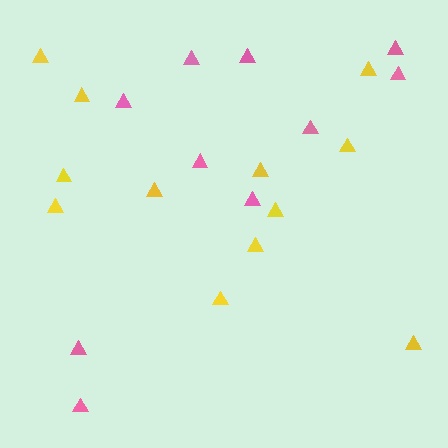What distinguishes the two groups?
There are 2 groups: one group of pink triangles (10) and one group of yellow triangles (12).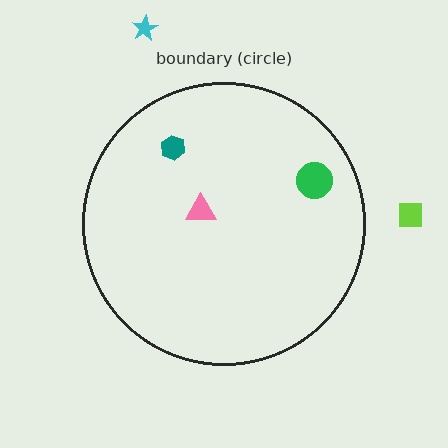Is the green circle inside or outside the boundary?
Inside.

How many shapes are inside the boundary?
3 inside, 2 outside.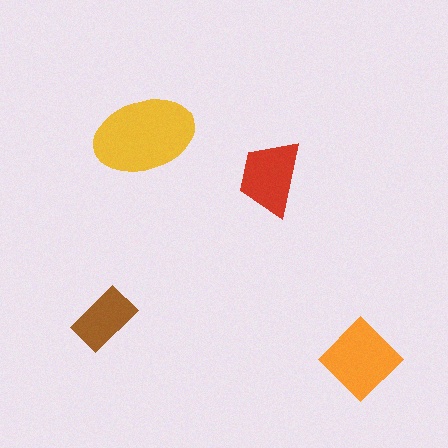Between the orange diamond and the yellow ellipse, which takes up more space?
The yellow ellipse.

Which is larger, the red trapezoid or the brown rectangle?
The red trapezoid.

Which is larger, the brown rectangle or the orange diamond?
The orange diamond.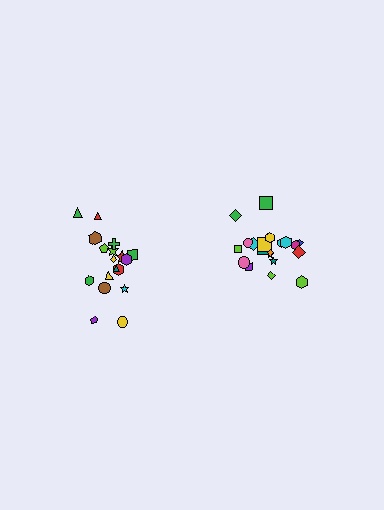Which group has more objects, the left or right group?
The right group.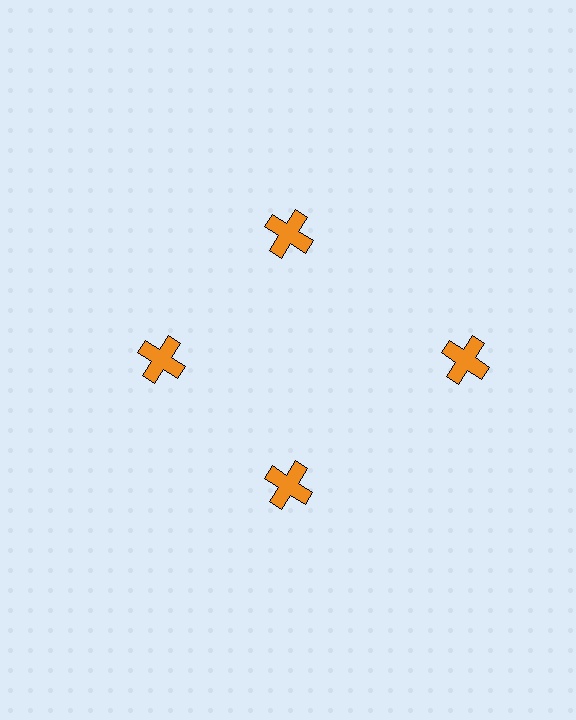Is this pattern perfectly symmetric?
No. The 4 orange crosses are arranged in a ring, but one element near the 3 o'clock position is pushed outward from the center, breaking the 4-fold rotational symmetry.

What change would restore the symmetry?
The symmetry would be restored by moving it inward, back onto the ring so that all 4 crosses sit at equal angles and equal distance from the center.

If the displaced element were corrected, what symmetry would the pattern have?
It would have 4-fold rotational symmetry — the pattern would map onto itself every 90 degrees.